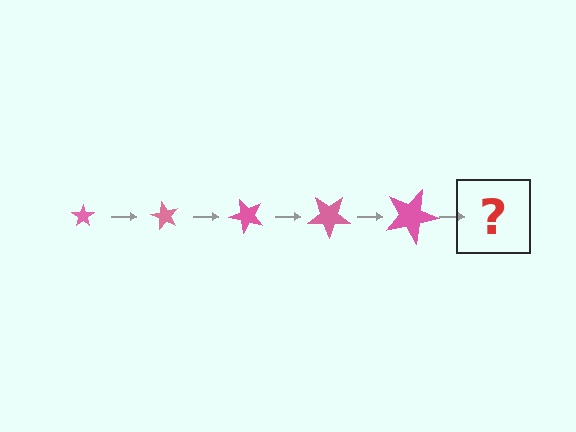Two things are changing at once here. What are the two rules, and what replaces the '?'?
The two rules are that the star grows larger each step and it rotates 60 degrees each step. The '?' should be a star, larger than the previous one and rotated 300 degrees from the start.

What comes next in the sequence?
The next element should be a star, larger than the previous one and rotated 300 degrees from the start.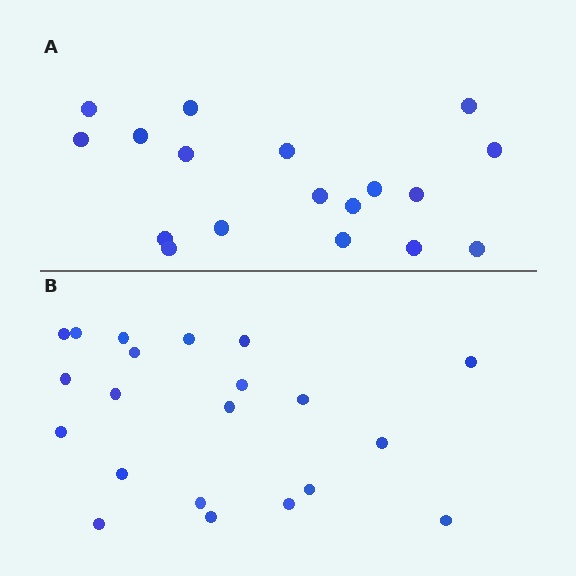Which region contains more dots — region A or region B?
Region B (the bottom region) has more dots.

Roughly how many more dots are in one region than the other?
Region B has just a few more — roughly 2 or 3 more dots than region A.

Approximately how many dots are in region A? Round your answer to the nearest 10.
About 20 dots. (The exact count is 18, which rounds to 20.)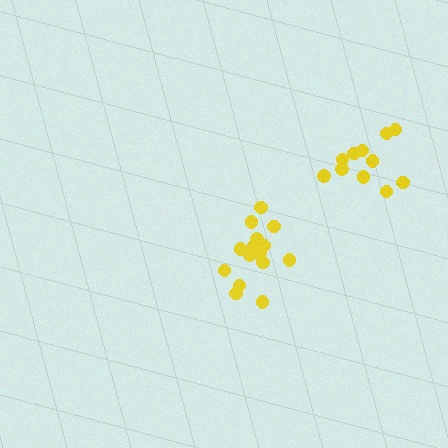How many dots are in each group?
Group 1: 17 dots, Group 2: 11 dots (28 total).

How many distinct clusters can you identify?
There are 2 distinct clusters.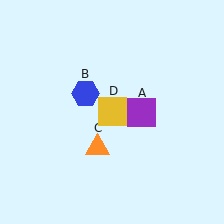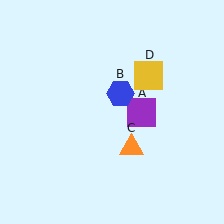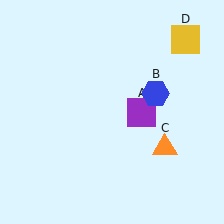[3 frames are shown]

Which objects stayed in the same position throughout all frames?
Purple square (object A) remained stationary.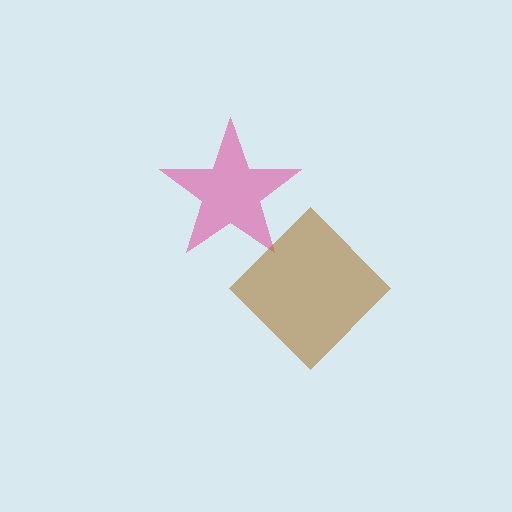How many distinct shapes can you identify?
There are 2 distinct shapes: a pink star, a brown diamond.